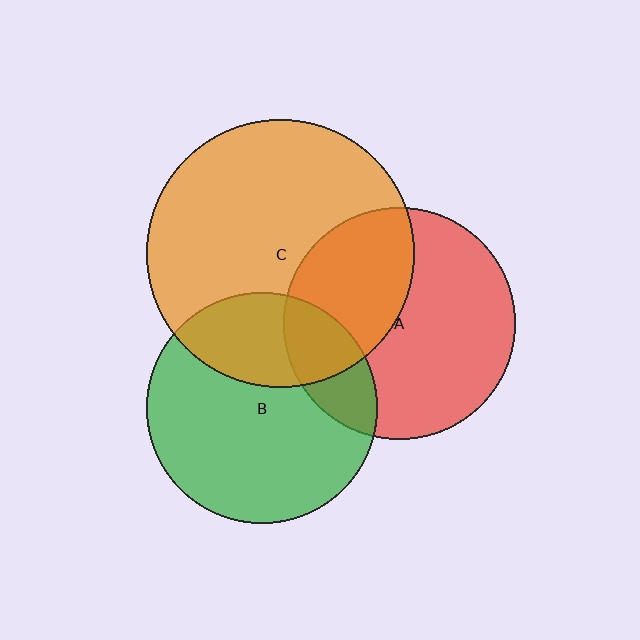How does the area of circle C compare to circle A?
Approximately 1.3 times.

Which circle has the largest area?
Circle C (orange).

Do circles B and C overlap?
Yes.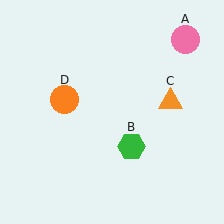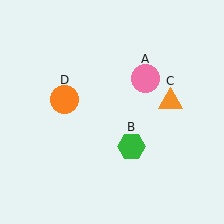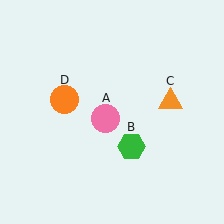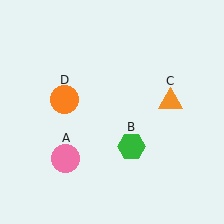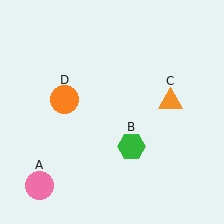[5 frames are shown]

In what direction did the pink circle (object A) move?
The pink circle (object A) moved down and to the left.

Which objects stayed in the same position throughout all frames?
Green hexagon (object B) and orange triangle (object C) and orange circle (object D) remained stationary.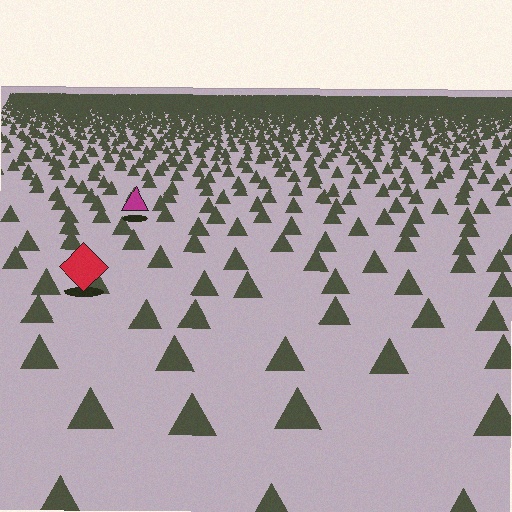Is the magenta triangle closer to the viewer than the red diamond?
No. The red diamond is closer — you can tell from the texture gradient: the ground texture is coarser near it.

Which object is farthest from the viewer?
The magenta triangle is farthest from the viewer. It appears smaller and the ground texture around it is denser.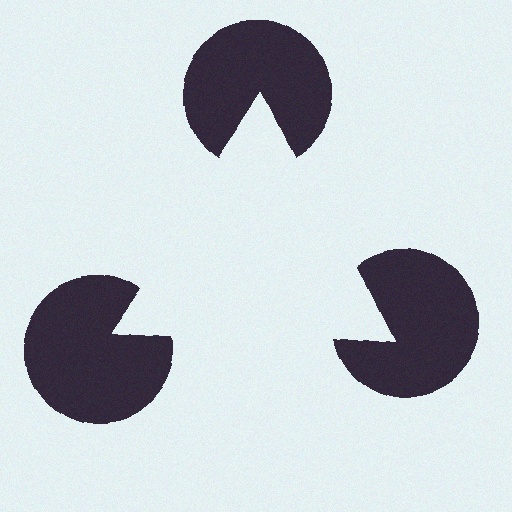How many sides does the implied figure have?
3 sides.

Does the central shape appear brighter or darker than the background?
It typically appears slightly brighter than the background, even though no actual brightness change is drawn.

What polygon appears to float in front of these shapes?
An illusory triangle — its edges are inferred from the aligned wedge cuts in the pac-man discs, not physically drawn.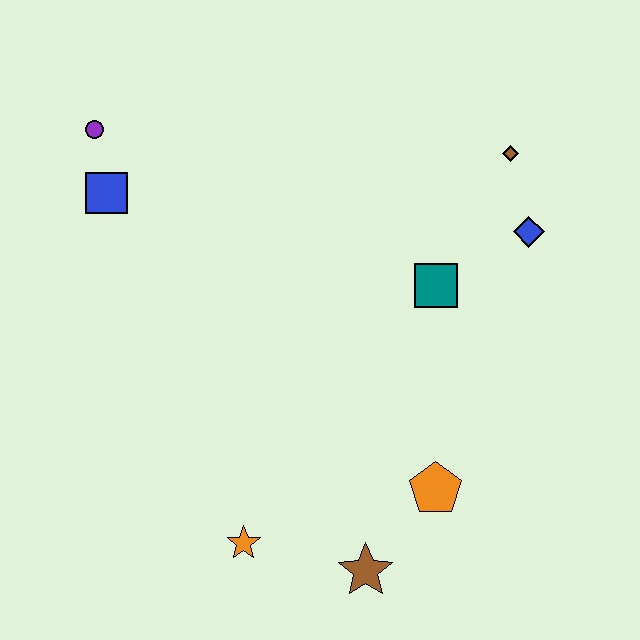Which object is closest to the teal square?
The blue diamond is closest to the teal square.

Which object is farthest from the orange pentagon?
The purple circle is farthest from the orange pentagon.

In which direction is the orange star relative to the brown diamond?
The orange star is below the brown diamond.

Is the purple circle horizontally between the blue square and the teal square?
No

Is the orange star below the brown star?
No